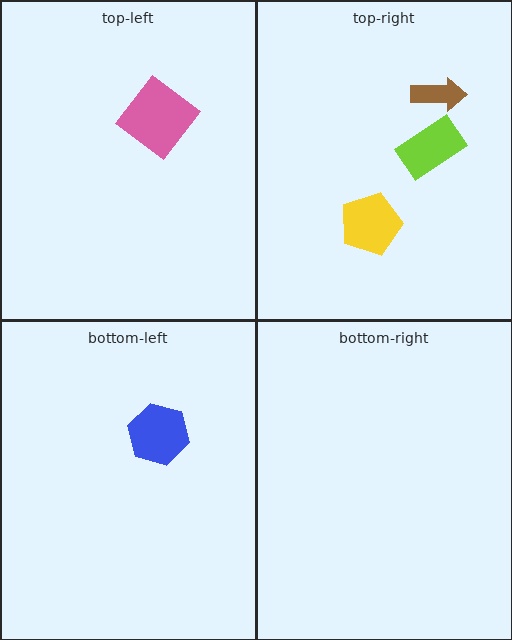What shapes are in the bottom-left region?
The blue hexagon.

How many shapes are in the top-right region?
3.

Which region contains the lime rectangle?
The top-right region.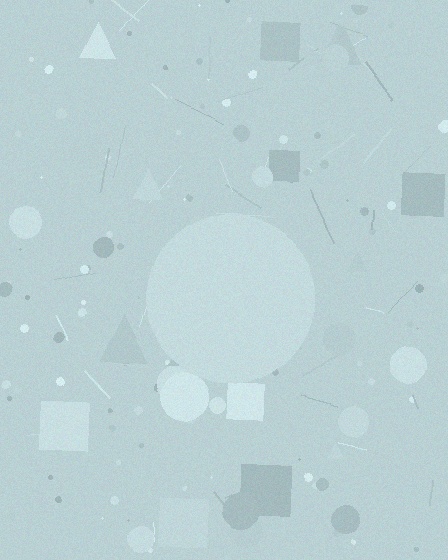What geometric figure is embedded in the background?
A circle is embedded in the background.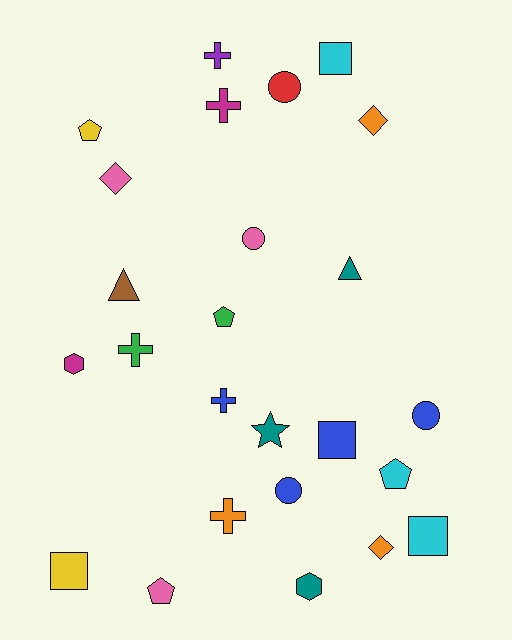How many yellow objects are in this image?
There are 2 yellow objects.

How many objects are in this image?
There are 25 objects.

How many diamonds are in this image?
There are 3 diamonds.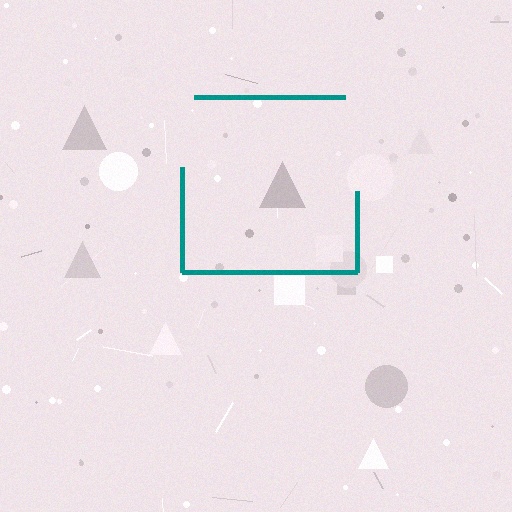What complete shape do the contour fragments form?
The contour fragments form a square.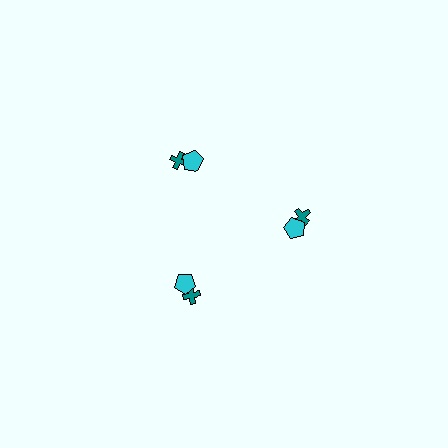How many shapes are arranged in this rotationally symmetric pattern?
There are 6 shapes, arranged in 3 groups of 2.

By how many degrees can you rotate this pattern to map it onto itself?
The pattern maps onto itself every 120 degrees of rotation.